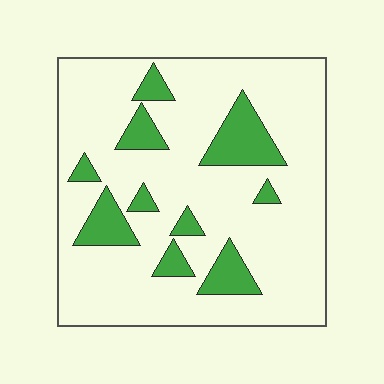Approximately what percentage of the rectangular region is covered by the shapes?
Approximately 20%.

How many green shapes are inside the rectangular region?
10.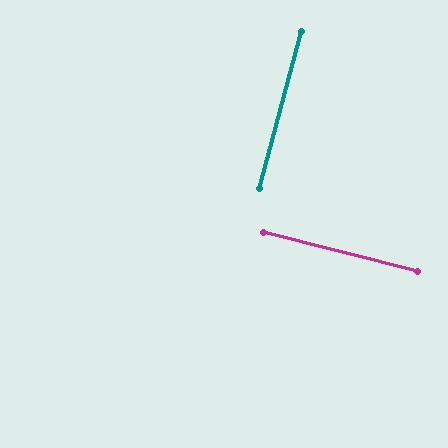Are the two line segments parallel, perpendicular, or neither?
Perpendicular — they meet at approximately 89°.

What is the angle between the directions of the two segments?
Approximately 89 degrees.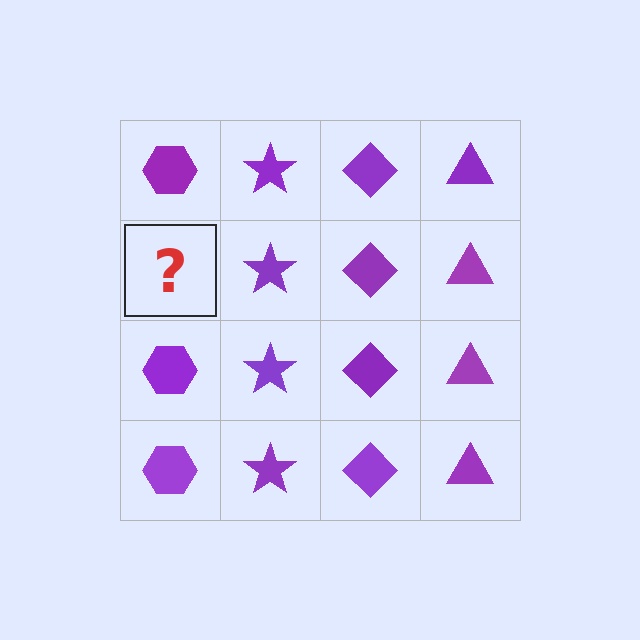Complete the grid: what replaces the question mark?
The question mark should be replaced with a purple hexagon.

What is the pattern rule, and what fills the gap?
The rule is that each column has a consistent shape. The gap should be filled with a purple hexagon.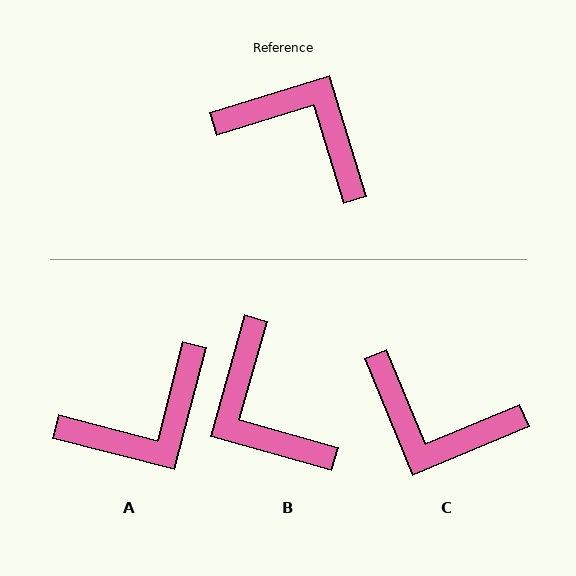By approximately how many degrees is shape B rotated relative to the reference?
Approximately 147 degrees counter-clockwise.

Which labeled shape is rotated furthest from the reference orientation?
C, about 174 degrees away.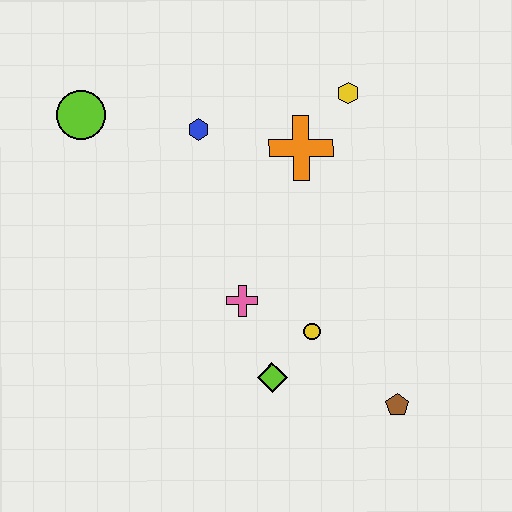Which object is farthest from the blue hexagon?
The brown pentagon is farthest from the blue hexagon.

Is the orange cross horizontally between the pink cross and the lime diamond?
No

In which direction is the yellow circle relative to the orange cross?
The yellow circle is below the orange cross.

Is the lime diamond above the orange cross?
No